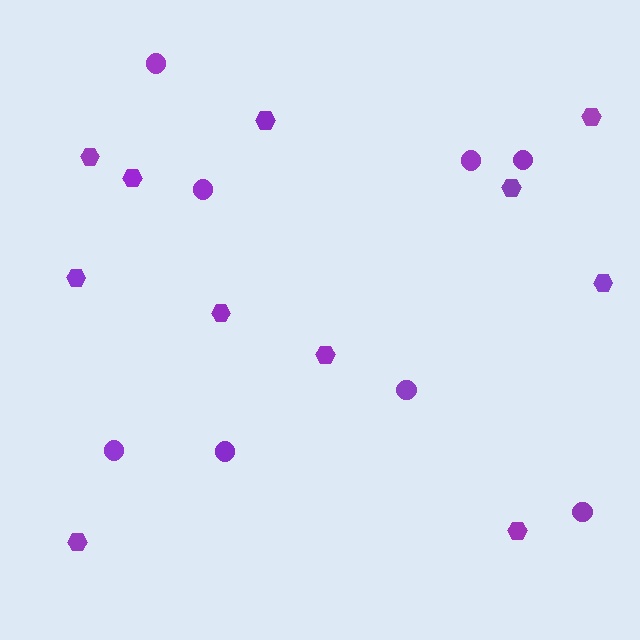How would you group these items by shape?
There are 2 groups: one group of hexagons (11) and one group of circles (8).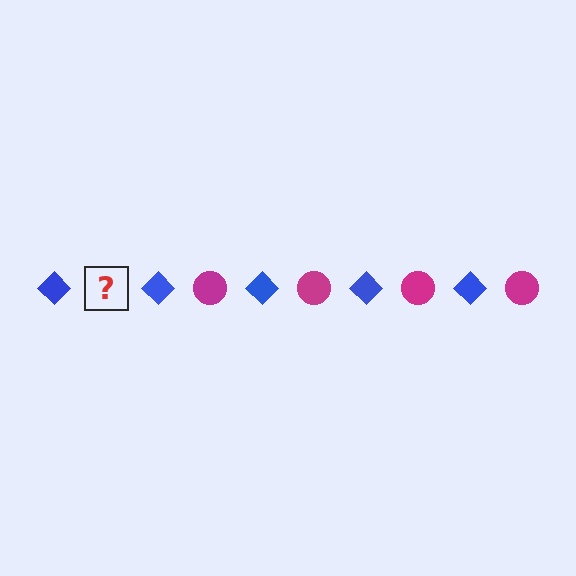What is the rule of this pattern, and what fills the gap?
The rule is that the pattern alternates between blue diamond and magenta circle. The gap should be filled with a magenta circle.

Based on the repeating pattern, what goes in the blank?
The blank should be a magenta circle.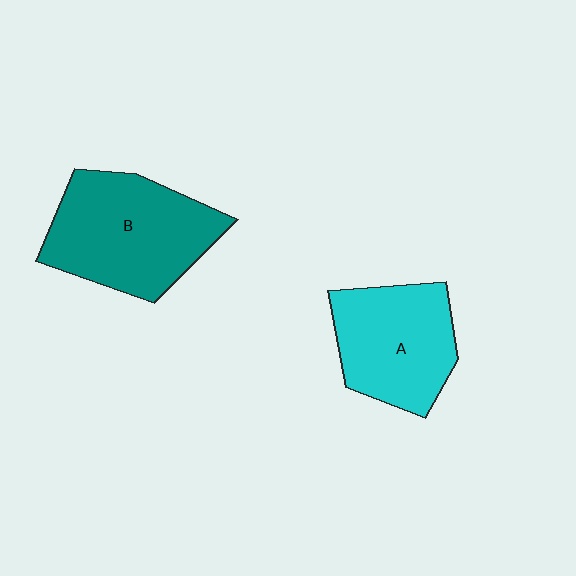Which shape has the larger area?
Shape B (teal).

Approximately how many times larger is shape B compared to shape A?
Approximately 1.2 times.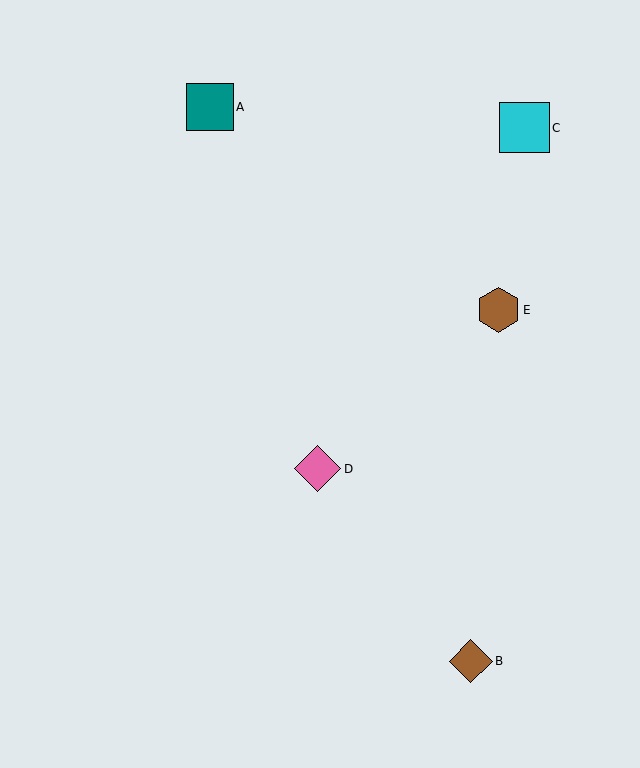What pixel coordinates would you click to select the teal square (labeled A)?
Click at (210, 107) to select the teal square A.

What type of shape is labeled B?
Shape B is a brown diamond.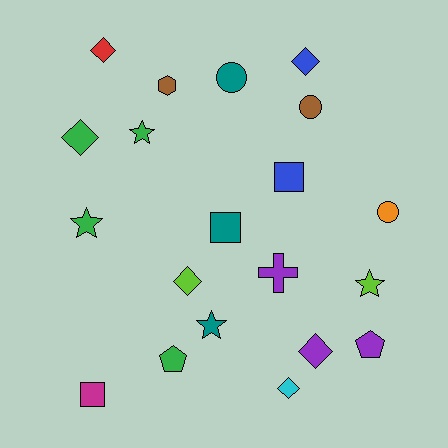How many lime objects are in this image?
There are 2 lime objects.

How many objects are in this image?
There are 20 objects.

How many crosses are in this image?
There is 1 cross.